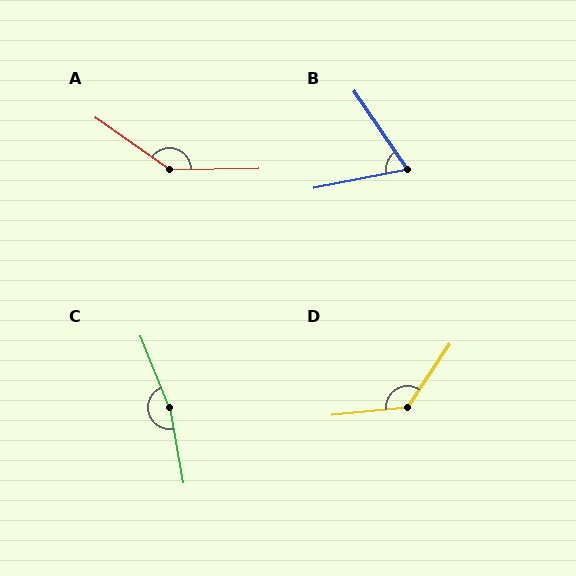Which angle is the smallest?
B, at approximately 67 degrees.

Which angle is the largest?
C, at approximately 168 degrees.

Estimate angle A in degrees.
Approximately 144 degrees.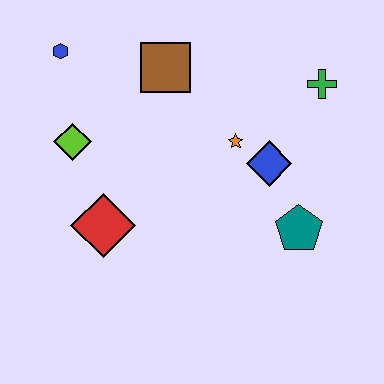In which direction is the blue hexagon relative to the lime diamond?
The blue hexagon is above the lime diamond.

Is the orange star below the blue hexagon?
Yes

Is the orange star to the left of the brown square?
No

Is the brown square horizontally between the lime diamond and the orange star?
Yes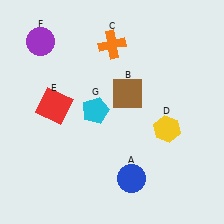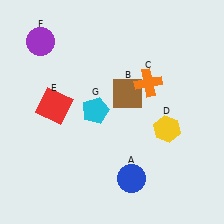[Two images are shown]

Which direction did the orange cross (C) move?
The orange cross (C) moved down.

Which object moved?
The orange cross (C) moved down.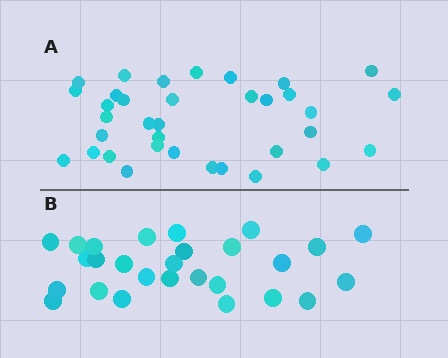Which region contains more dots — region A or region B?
Region A (the top region) has more dots.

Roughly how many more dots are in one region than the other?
Region A has roughly 8 or so more dots than region B.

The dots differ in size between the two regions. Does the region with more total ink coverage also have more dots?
No. Region B has more total ink coverage because its dots are larger, but region A actually contains more individual dots. Total area can be misleading — the number of items is what matters here.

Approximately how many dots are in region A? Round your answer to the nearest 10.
About 40 dots. (The exact count is 35, which rounds to 40.)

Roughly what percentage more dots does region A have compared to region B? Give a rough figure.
About 30% more.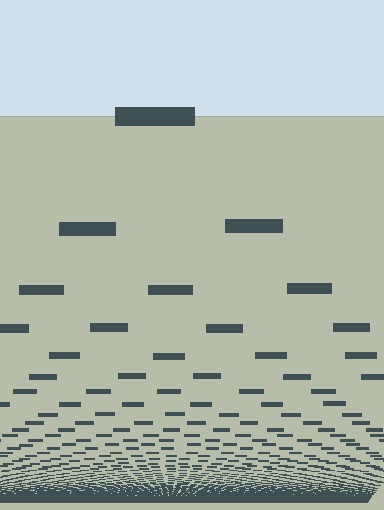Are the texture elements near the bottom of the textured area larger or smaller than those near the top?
Smaller. The gradient is inverted — elements near the bottom are smaller and denser.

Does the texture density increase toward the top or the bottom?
Density increases toward the bottom.